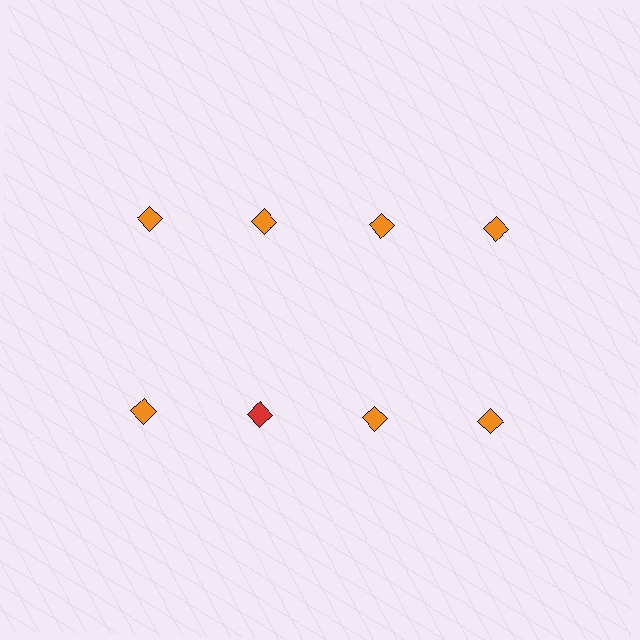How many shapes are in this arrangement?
There are 8 shapes arranged in a grid pattern.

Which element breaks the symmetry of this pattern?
The red diamond in the second row, second from left column breaks the symmetry. All other shapes are orange diamonds.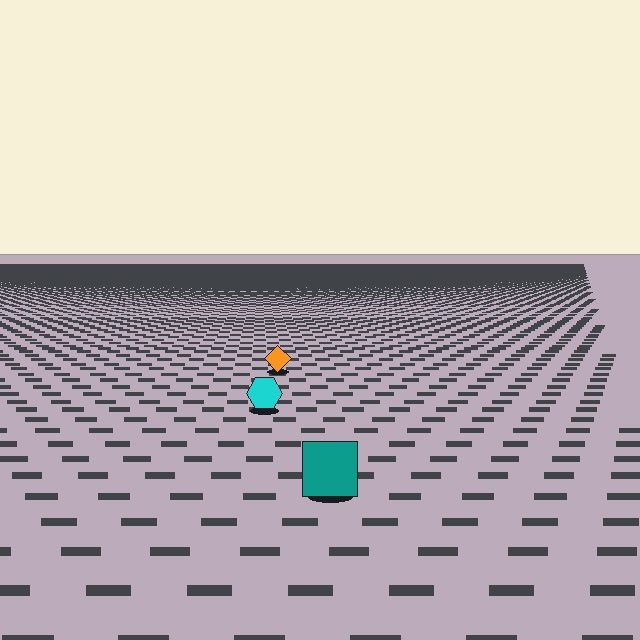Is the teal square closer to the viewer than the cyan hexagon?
Yes. The teal square is closer — you can tell from the texture gradient: the ground texture is coarser near it.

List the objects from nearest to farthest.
From nearest to farthest: the teal square, the cyan hexagon, the orange diamond.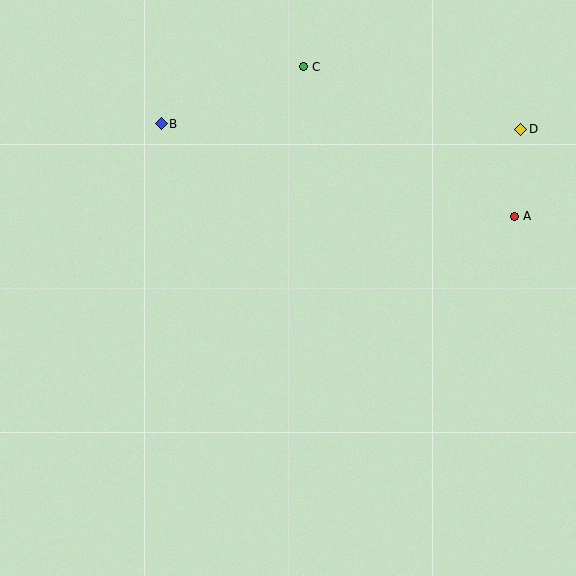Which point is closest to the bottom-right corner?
Point A is closest to the bottom-right corner.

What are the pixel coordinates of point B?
Point B is at (161, 124).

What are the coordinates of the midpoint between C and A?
The midpoint between C and A is at (409, 142).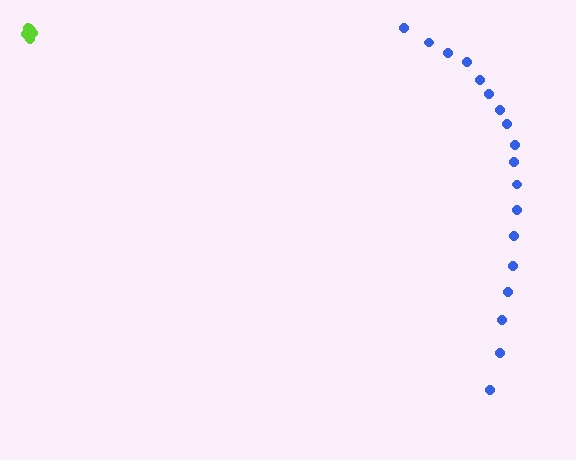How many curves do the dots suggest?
There are 2 distinct paths.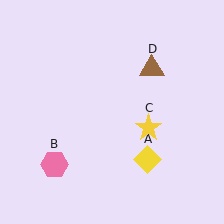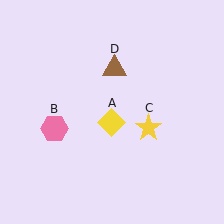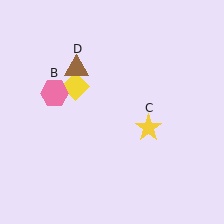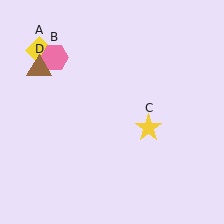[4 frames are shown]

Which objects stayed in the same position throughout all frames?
Yellow star (object C) remained stationary.